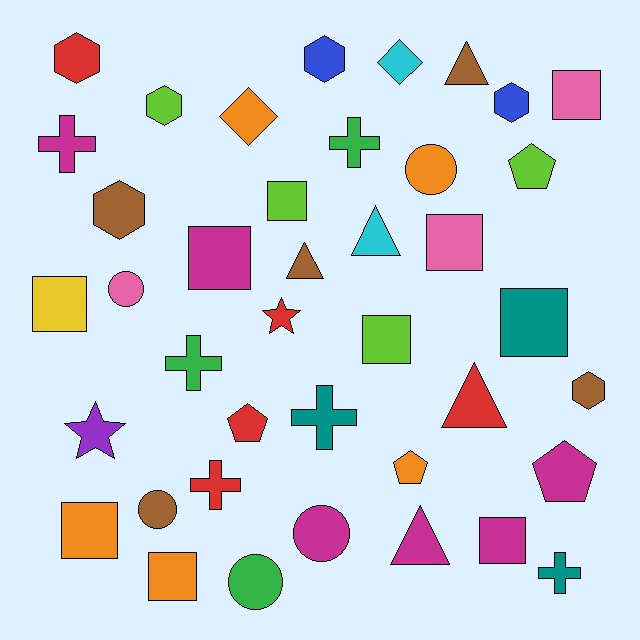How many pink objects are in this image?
There are 3 pink objects.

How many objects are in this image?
There are 40 objects.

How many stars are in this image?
There are 2 stars.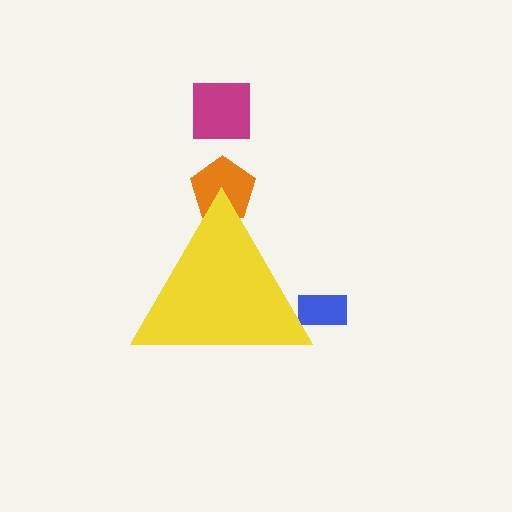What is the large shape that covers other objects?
A yellow triangle.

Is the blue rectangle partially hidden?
Yes, the blue rectangle is partially hidden behind the yellow triangle.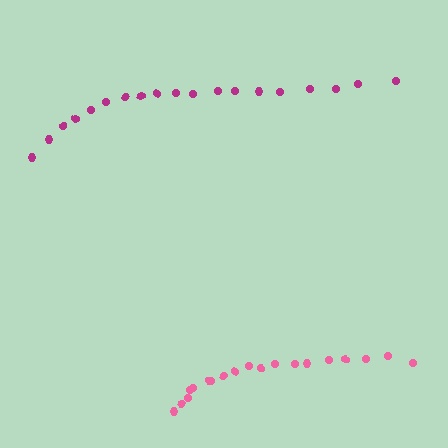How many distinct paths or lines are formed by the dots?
There are 2 distinct paths.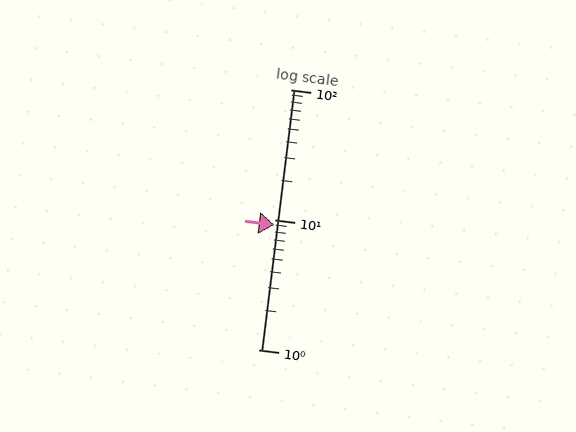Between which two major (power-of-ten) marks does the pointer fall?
The pointer is between 1 and 10.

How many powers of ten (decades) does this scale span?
The scale spans 2 decades, from 1 to 100.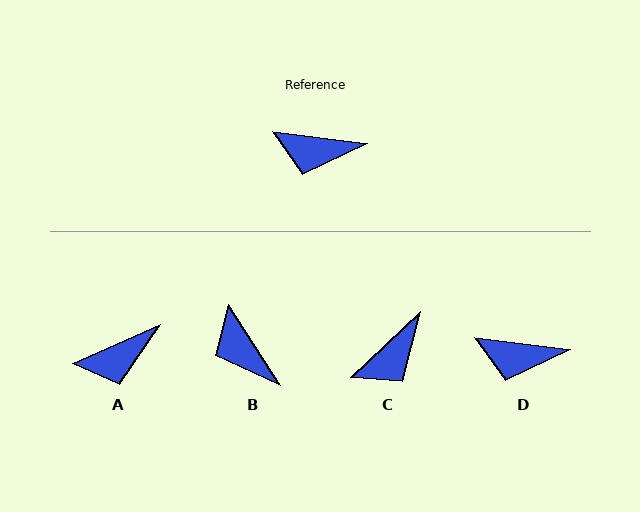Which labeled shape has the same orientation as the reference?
D.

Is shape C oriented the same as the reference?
No, it is off by about 50 degrees.